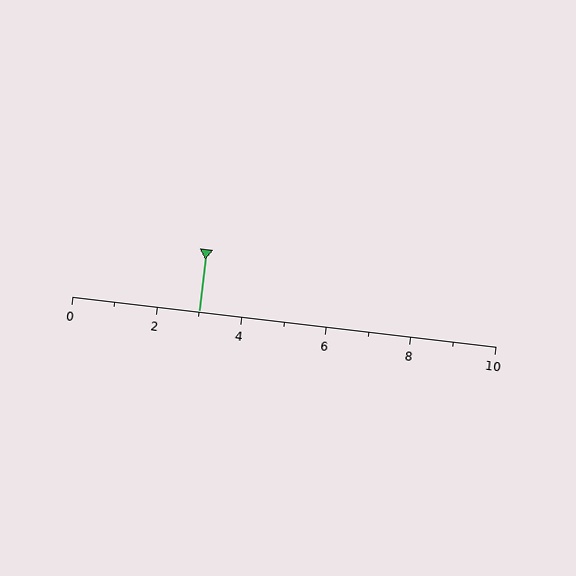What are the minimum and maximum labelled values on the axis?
The axis runs from 0 to 10.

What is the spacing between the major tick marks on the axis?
The major ticks are spaced 2 apart.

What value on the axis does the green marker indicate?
The marker indicates approximately 3.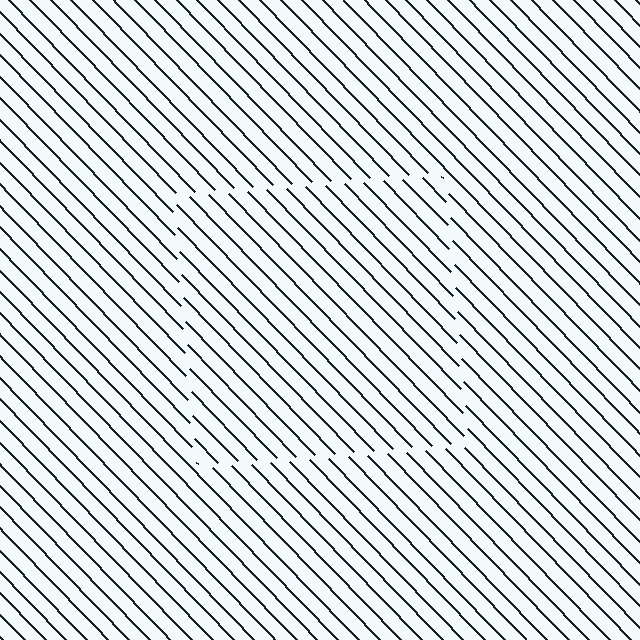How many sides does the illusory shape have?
4 sides — the line-ends trace a square.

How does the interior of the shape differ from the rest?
The interior of the shape contains the same grating, shifted by half a period — the contour is defined by the phase discontinuity where line-ends from the inner and outer gratings abut.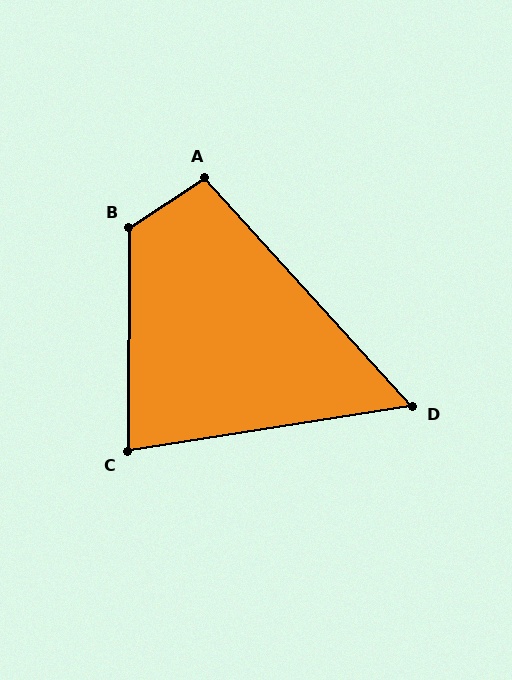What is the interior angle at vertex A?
Approximately 99 degrees (obtuse).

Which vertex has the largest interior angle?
B, at approximately 123 degrees.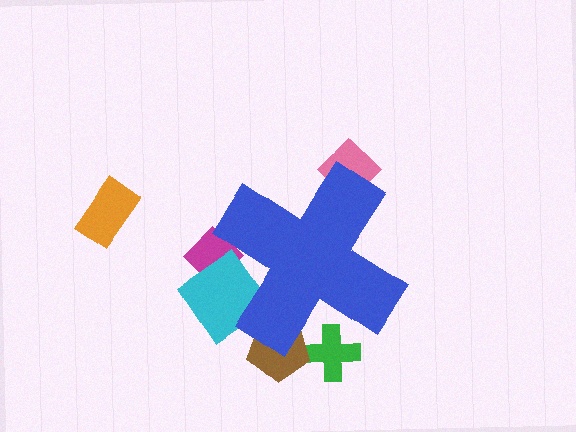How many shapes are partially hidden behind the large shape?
5 shapes are partially hidden.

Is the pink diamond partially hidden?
Yes, the pink diamond is partially hidden behind the blue cross.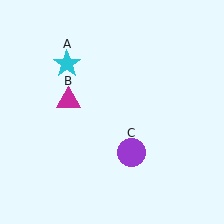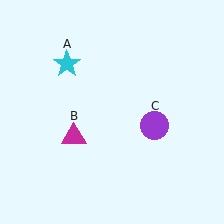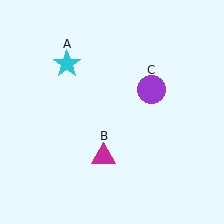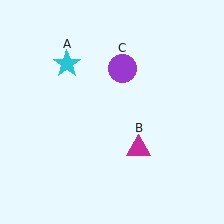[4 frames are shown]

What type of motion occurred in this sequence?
The magenta triangle (object B), purple circle (object C) rotated counterclockwise around the center of the scene.